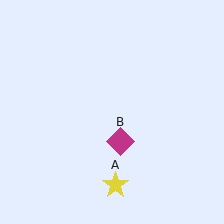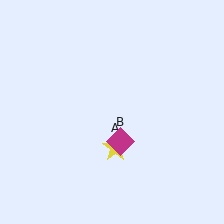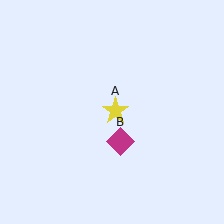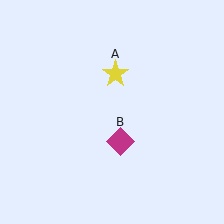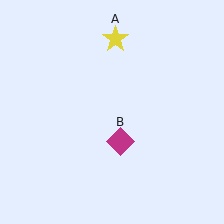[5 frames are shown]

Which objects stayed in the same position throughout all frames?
Magenta diamond (object B) remained stationary.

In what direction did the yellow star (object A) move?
The yellow star (object A) moved up.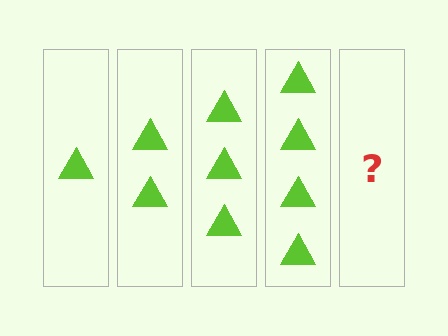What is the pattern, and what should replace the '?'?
The pattern is that each step adds one more triangle. The '?' should be 5 triangles.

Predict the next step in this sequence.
The next step is 5 triangles.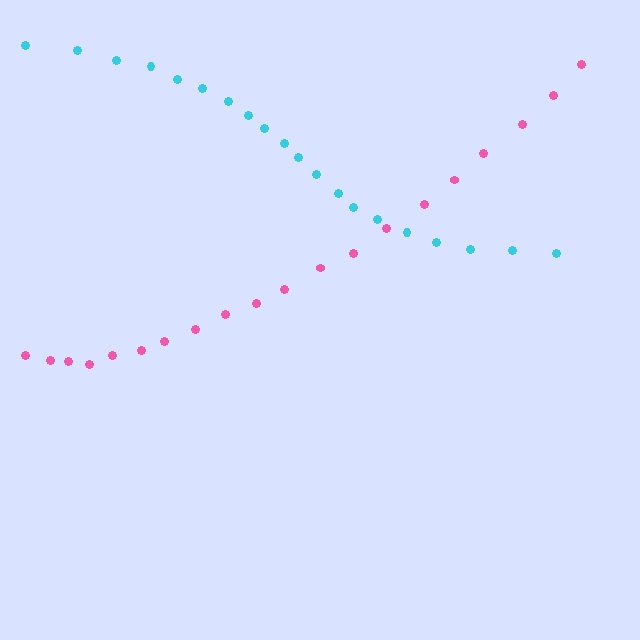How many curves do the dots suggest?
There are 2 distinct paths.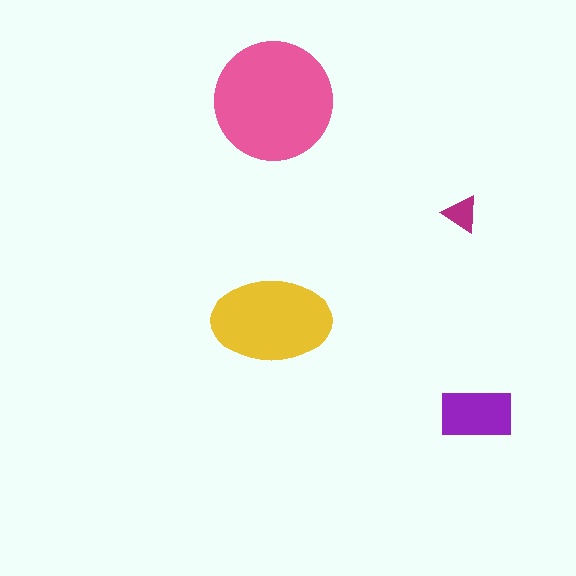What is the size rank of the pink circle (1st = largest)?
1st.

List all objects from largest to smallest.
The pink circle, the yellow ellipse, the purple rectangle, the magenta triangle.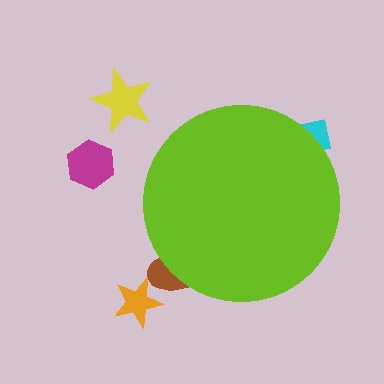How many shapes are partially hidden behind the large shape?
2 shapes are partially hidden.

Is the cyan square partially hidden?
Yes, the cyan square is partially hidden behind the lime circle.